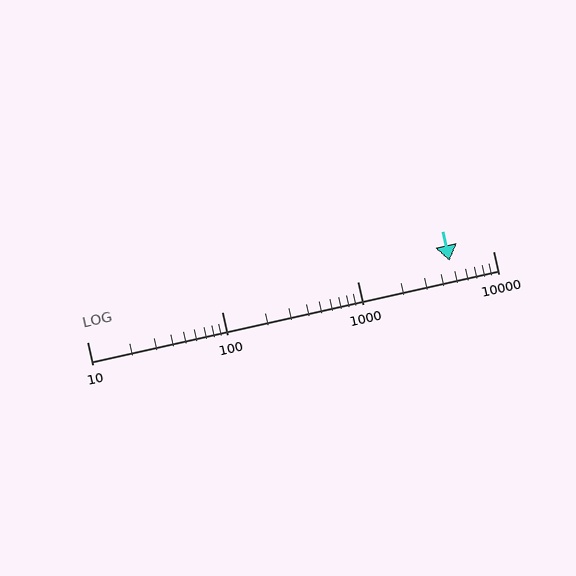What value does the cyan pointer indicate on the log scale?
The pointer indicates approximately 4800.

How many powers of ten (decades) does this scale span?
The scale spans 3 decades, from 10 to 10000.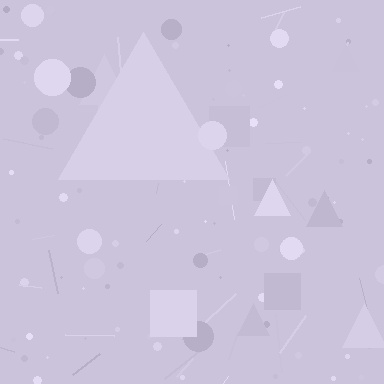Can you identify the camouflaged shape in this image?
The camouflaged shape is a triangle.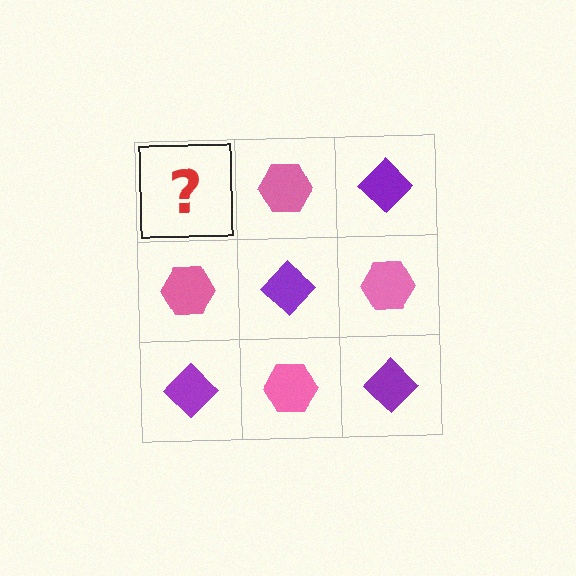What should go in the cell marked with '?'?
The missing cell should contain a purple diamond.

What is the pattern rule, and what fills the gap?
The rule is that it alternates purple diamond and pink hexagon in a checkerboard pattern. The gap should be filled with a purple diamond.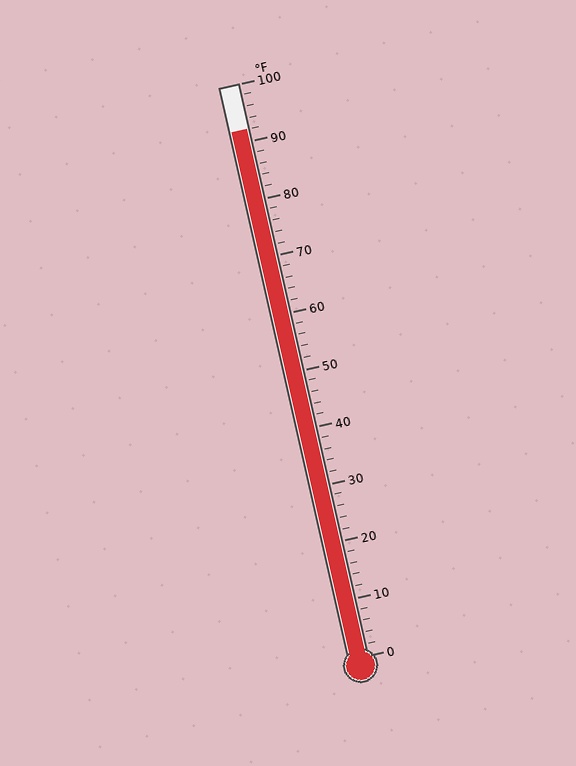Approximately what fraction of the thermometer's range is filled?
The thermometer is filled to approximately 90% of its range.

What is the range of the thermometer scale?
The thermometer scale ranges from 0°F to 100°F.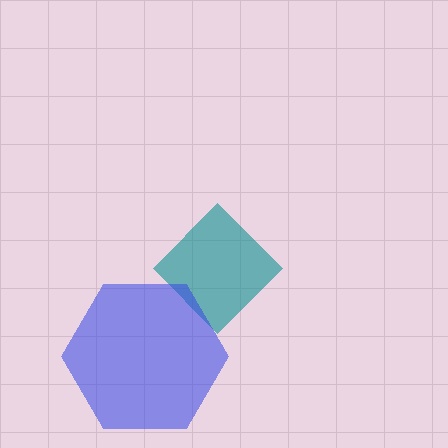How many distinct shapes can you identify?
There are 2 distinct shapes: a teal diamond, a blue hexagon.